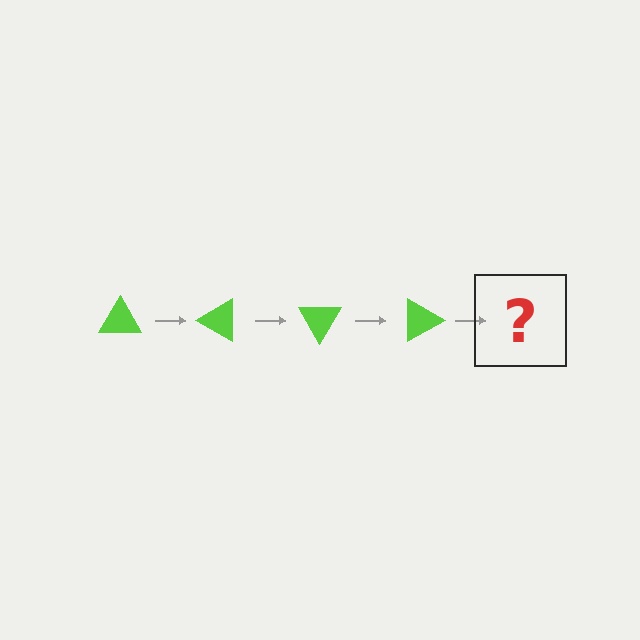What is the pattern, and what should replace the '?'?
The pattern is that the triangle rotates 30 degrees each step. The '?' should be a lime triangle rotated 120 degrees.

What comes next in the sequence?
The next element should be a lime triangle rotated 120 degrees.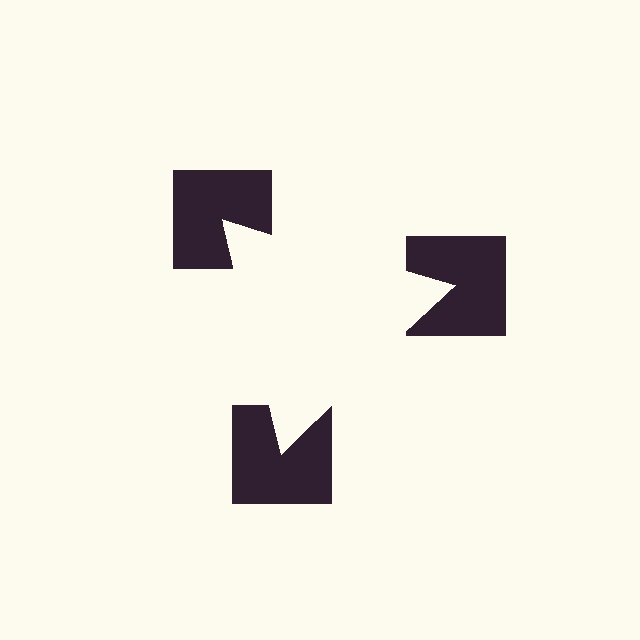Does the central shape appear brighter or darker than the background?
It typically appears slightly brighter than the background, even though no actual brightness change is drawn.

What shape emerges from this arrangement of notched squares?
An illusory triangle — its edges are inferred from the aligned wedge cuts in the notched squares, not physically drawn.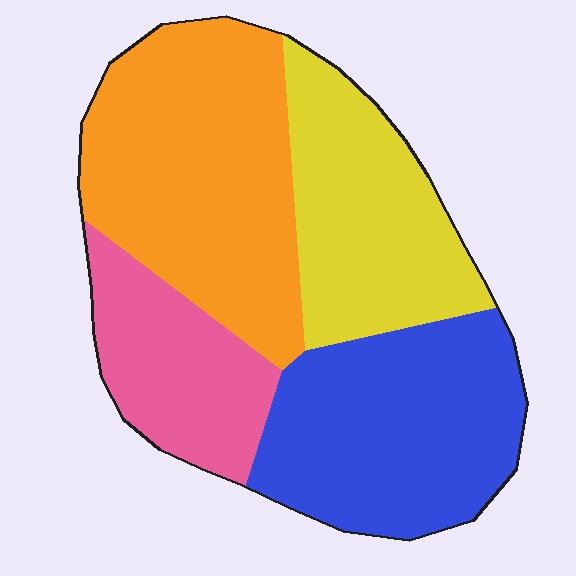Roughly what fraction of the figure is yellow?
Yellow takes up less than a quarter of the figure.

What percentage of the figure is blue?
Blue takes up between a quarter and a half of the figure.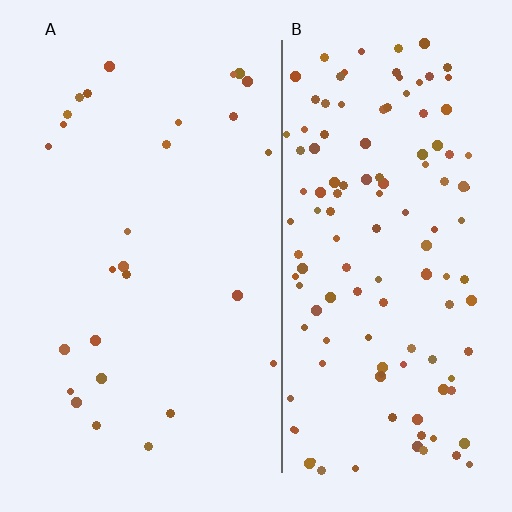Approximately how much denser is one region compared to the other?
Approximately 4.7× — region B over region A.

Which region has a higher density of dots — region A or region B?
B (the right).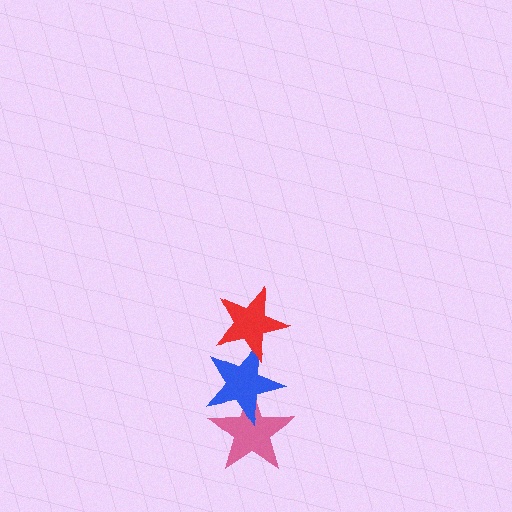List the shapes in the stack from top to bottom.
From top to bottom: the red star, the blue star, the pink star.